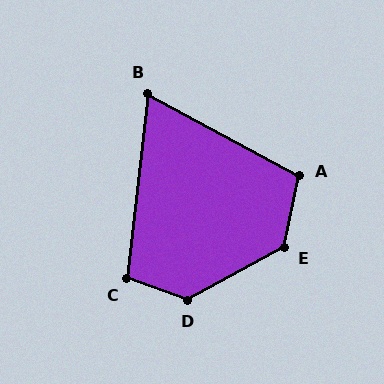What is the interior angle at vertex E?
Approximately 130 degrees (obtuse).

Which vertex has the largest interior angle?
D, at approximately 132 degrees.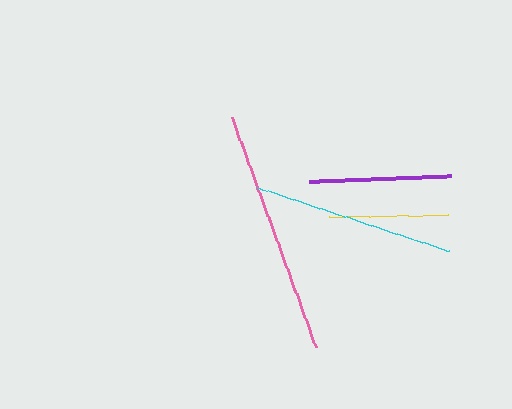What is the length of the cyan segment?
The cyan segment is approximately 202 pixels long.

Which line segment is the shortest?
The yellow line is the shortest at approximately 120 pixels.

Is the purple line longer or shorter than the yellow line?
The purple line is longer than the yellow line.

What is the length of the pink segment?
The pink segment is approximately 245 pixels long.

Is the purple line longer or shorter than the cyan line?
The cyan line is longer than the purple line.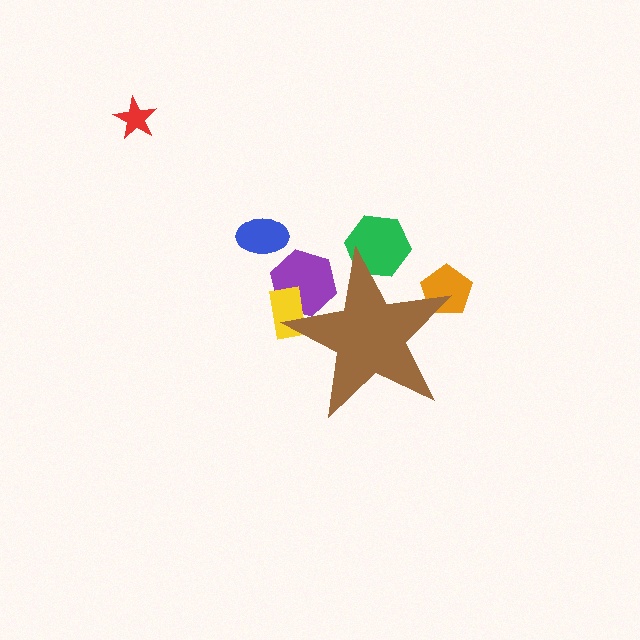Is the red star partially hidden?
No, the red star is fully visible.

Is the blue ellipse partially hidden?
No, the blue ellipse is fully visible.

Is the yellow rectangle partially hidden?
Yes, the yellow rectangle is partially hidden behind the brown star.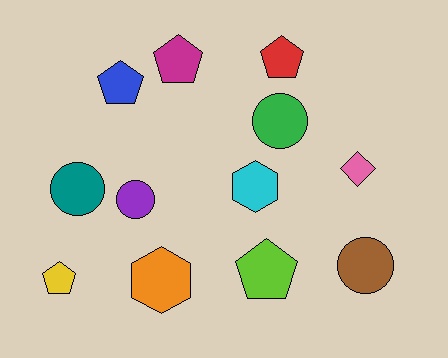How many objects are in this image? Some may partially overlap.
There are 12 objects.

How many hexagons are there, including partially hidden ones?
There are 2 hexagons.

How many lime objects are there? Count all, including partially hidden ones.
There is 1 lime object.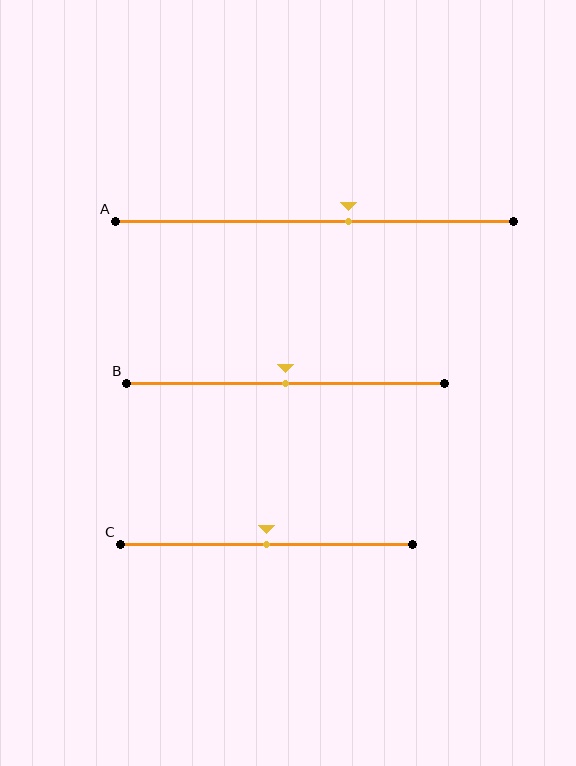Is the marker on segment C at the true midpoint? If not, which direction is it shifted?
Yes, the marker on segment C is at the true midpoint.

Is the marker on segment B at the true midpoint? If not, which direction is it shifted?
Yes, the marker on segment B is at the true midpoint.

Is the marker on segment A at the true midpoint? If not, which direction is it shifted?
No, the marker on segment A is shifted to the right by about 9% of the segment length.